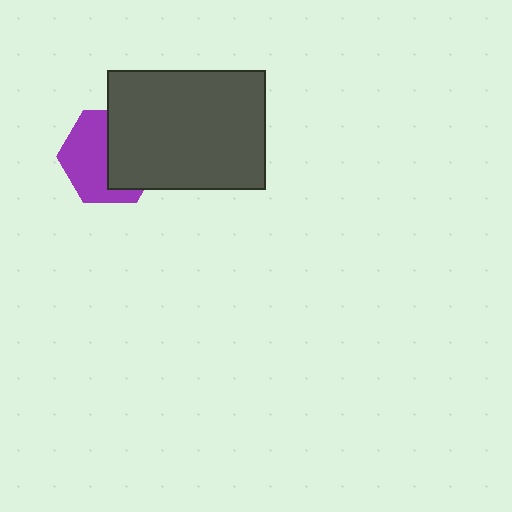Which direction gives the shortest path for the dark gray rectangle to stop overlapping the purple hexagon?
Moving right gives the shortest separation.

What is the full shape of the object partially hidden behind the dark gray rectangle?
The partially hidden object is a purple hexagon.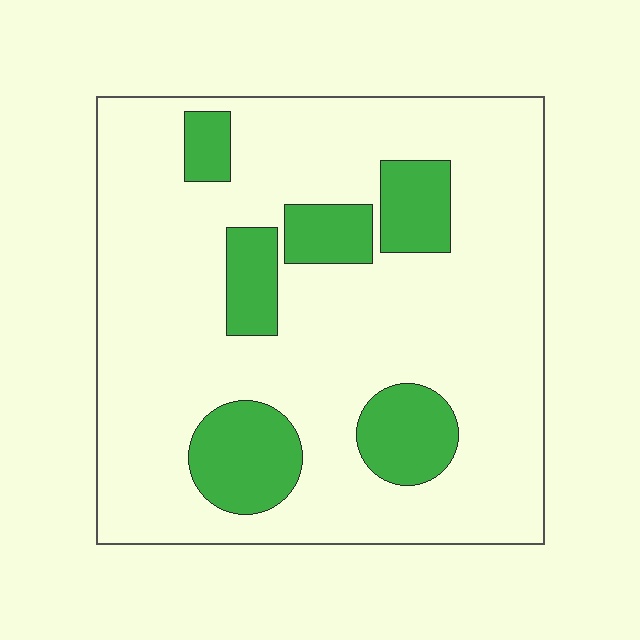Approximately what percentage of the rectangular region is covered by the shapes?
Approximately 20%.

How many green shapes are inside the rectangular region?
6.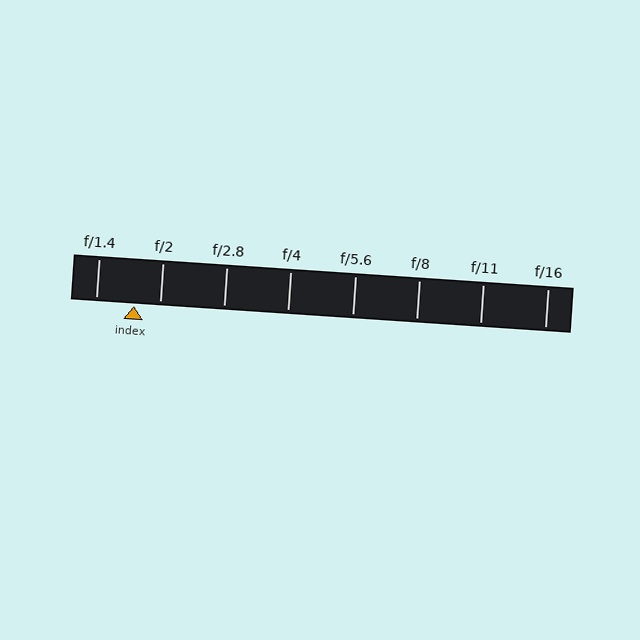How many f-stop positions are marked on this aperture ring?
There are 8 f-stop positions marked.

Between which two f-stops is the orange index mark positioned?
The index mark is between f/1.4 and f/2.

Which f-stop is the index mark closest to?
The index mark is closest to f/2.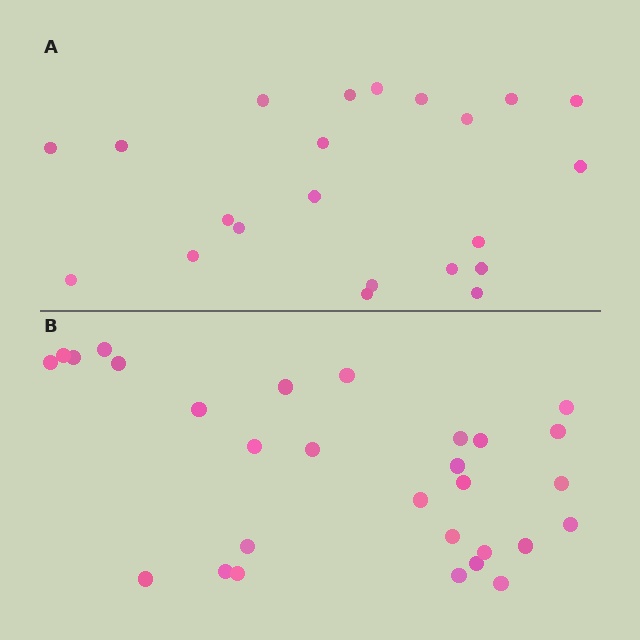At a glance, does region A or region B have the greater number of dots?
Region B (the bottom region) has more dots.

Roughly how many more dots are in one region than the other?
Region B has roughly 8 or so more dots than region A.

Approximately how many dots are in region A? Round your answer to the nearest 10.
About 20 dots. (The exact count is 22, which rounds to 20.)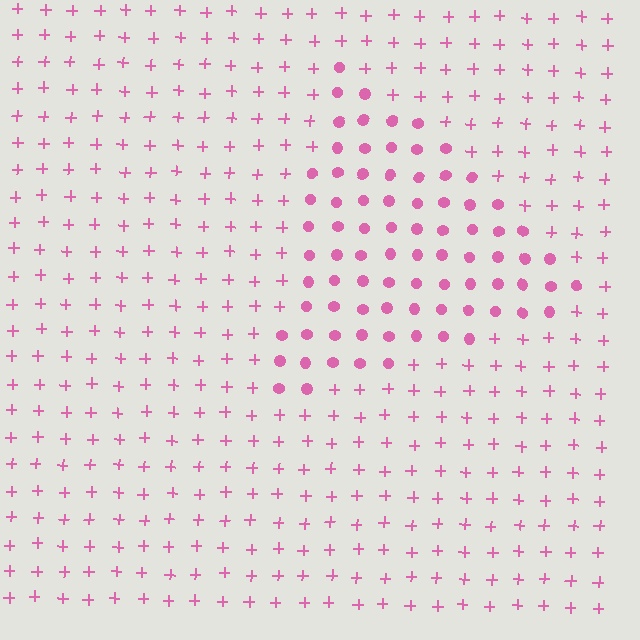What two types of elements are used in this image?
The image uses circles inside the triangle region and plus signs outside it.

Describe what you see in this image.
The image is filled with small pink elements arranged in a uniform grid. A triangle-shaped region contains circles, while the surrounding area contains plus signs. The boundary is defined purely by the change in element shape.